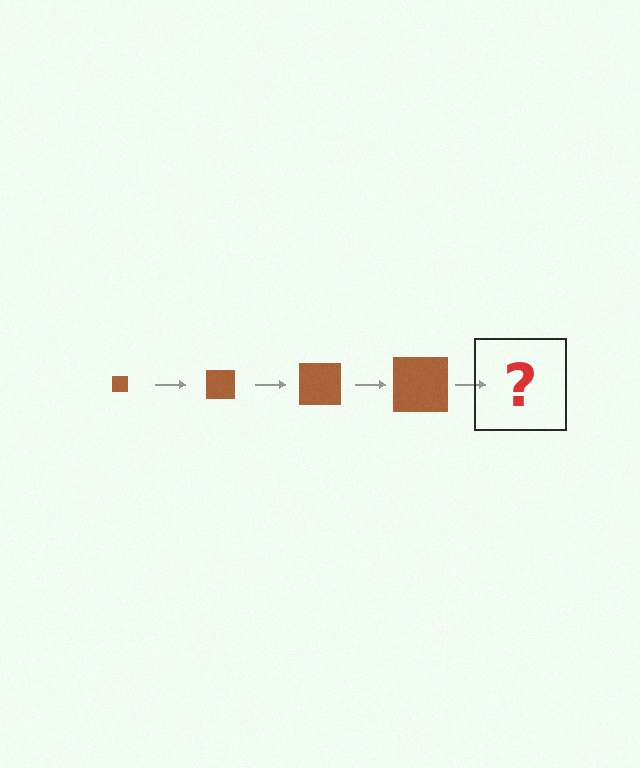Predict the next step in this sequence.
The next step is a brown square, larger than the previous one.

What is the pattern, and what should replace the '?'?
The pattern is that the square gets progressively larger each step. The '?' should be a brown square, larger than the previous one.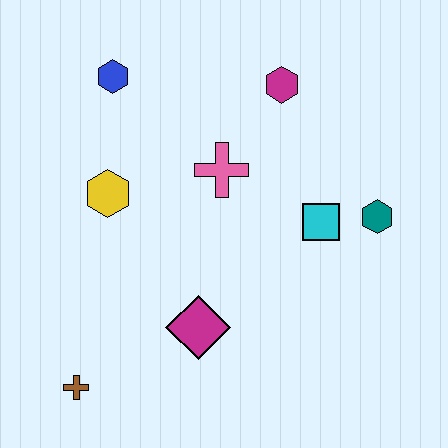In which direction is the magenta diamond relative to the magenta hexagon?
The magenta diamond is below the magenta hexagon.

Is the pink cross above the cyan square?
Yes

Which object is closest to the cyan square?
The teal hexagon is closest to the cyan square.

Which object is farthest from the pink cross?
The brown cross is farthest from the pink cross.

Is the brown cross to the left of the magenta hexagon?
Yes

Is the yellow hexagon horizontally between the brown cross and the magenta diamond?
Yes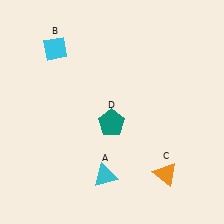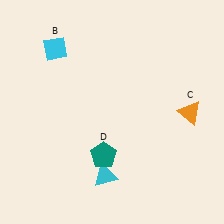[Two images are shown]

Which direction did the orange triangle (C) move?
The orange triangle (C) moved up.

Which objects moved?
The objects that moved are: the orange triangle (C), the teal pentagon (D).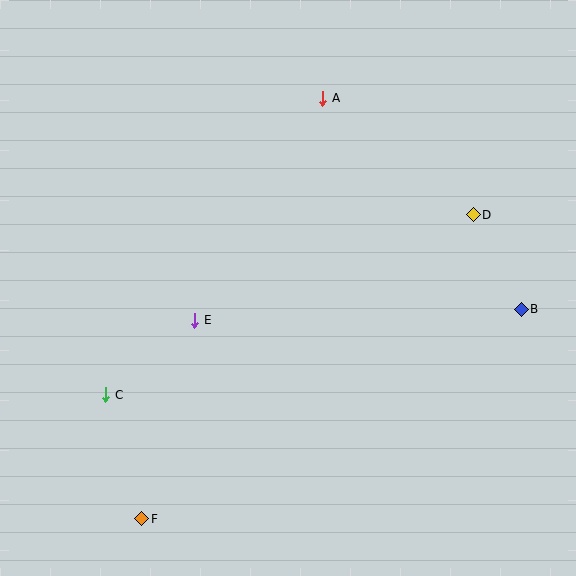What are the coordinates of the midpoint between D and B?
The midpoint between D and B is at (497, 262).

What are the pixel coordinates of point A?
Point A is at (323, 98).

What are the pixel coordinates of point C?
Point C is at (106, 395).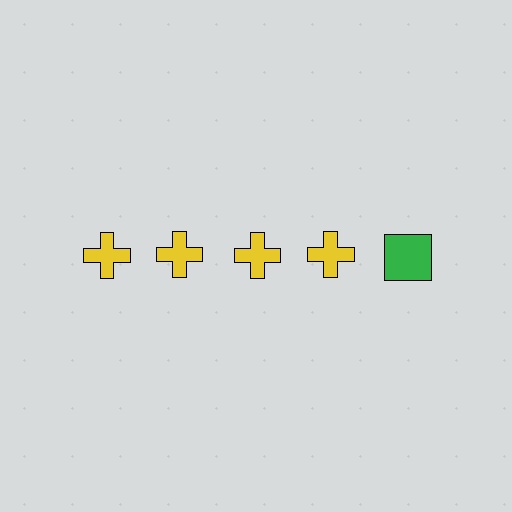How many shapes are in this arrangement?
There are 5 shapes arranged in a grid pattern.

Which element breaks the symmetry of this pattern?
The green square in the top row, rightmost column breaks the symmetry. All other shapes are yellow crosses.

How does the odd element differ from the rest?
It differs in both color (green instead of yellow) and shape (square instead of cross).